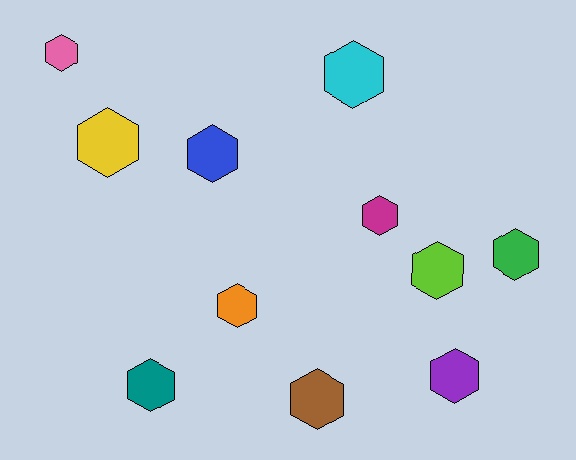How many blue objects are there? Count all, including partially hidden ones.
There is 1 blue object.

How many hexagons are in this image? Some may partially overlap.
There are 11 hexagons.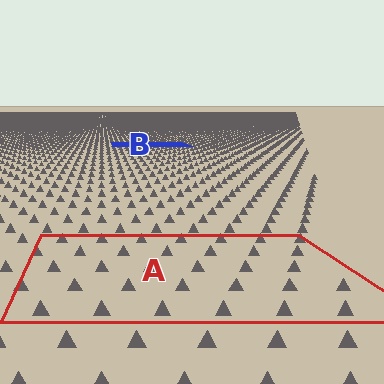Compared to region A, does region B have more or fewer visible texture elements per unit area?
Region B has more texture elements per unit area — they are packed more densely because it is farther away.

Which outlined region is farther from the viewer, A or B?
Region B is farther from the viewer — the texture elements inside it appear smaller and more densely packed.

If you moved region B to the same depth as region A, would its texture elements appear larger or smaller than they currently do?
They would appear larger. At a closer depth, the same texture elements are projected at a bigger on-screen size.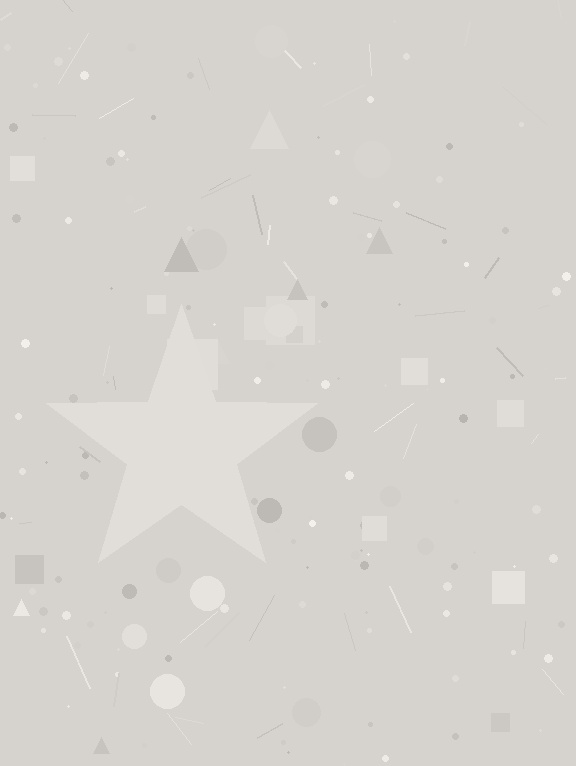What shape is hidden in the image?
A star is hidden in the image.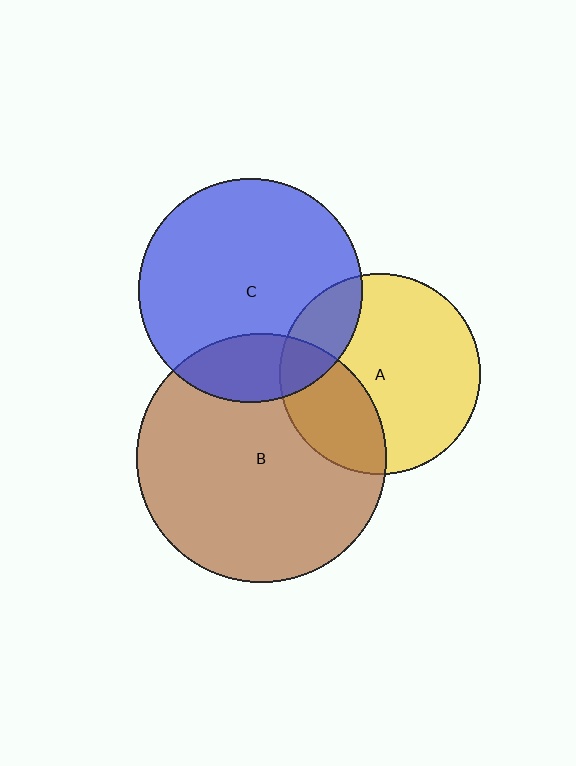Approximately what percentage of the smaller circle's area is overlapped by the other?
Approximately 20%.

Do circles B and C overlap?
Yes.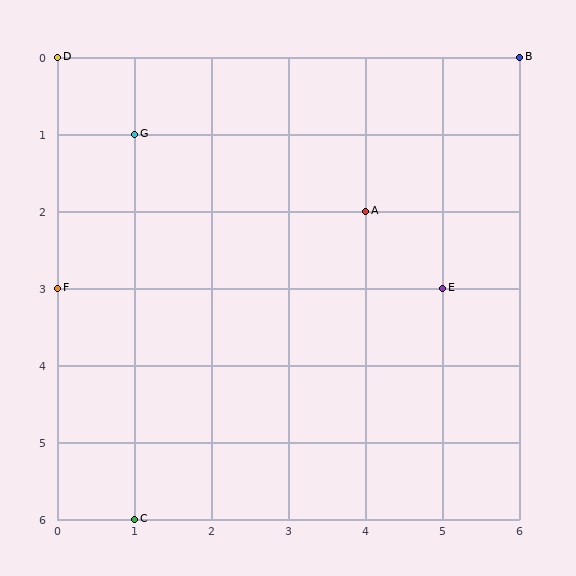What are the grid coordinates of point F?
Point F is at grid coordinates (0, 3).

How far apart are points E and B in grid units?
Points E and B are 1 column and 3 rows apart (about 3.2 grid units diagonally).